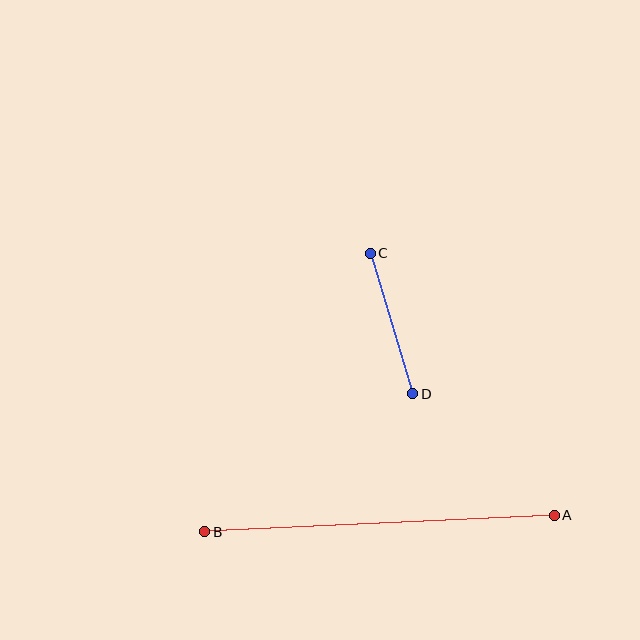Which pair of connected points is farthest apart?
Points A and B are farthest apart.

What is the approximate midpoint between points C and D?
The midpoint is at approximately (392, 323) pixels.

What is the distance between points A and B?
The distance is approximately 350 pixels.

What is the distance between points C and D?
The distance is approximately 147 pixels.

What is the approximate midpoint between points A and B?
The midpoint is at approximately (380, 523) pixels.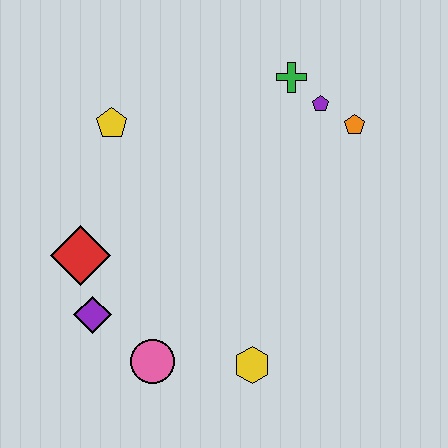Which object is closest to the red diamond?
The purple diamond is closest to the red diamond.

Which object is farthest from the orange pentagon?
The purple diamond is farthest from the orange pentagon.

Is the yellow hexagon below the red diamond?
Yes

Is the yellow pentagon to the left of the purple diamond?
No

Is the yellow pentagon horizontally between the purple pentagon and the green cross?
No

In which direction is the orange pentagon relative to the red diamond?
The orange pentagon is to the right of the red diamond.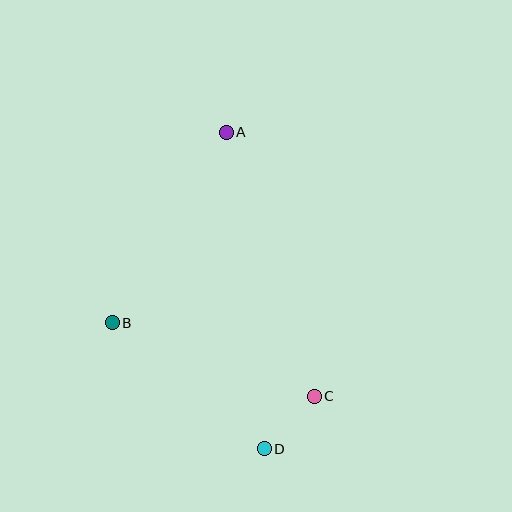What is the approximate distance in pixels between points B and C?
The distance between B and C is approximately 215 pixels.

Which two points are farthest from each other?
Points A and D are farthest from each other.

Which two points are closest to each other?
Points C and D are closest to each other.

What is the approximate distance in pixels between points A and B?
The distance between A and B is approximately 222 pixels.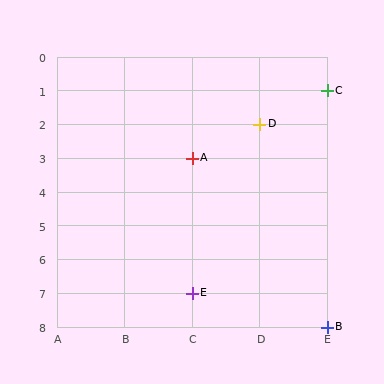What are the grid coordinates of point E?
Point E is at grid coordinates (C, 7).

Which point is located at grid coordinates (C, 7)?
Point E is at (C, 7).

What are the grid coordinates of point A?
Point A is at grid coordinates (C, 3).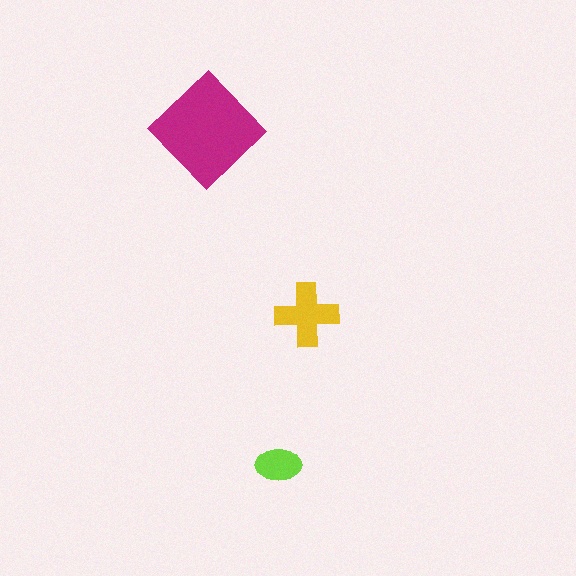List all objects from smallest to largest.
The lime ellipse, the yellow cross, the magenta diamond.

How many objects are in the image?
There are 3 objects in the image.